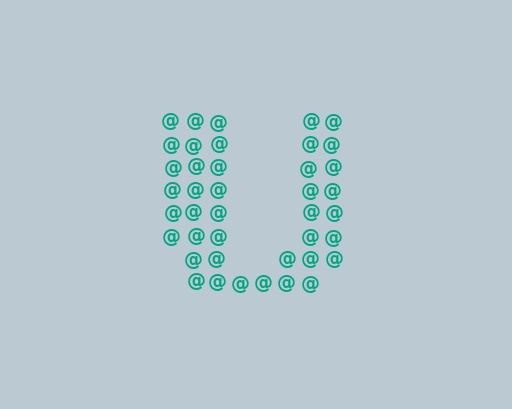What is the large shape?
The large shape is the letter U.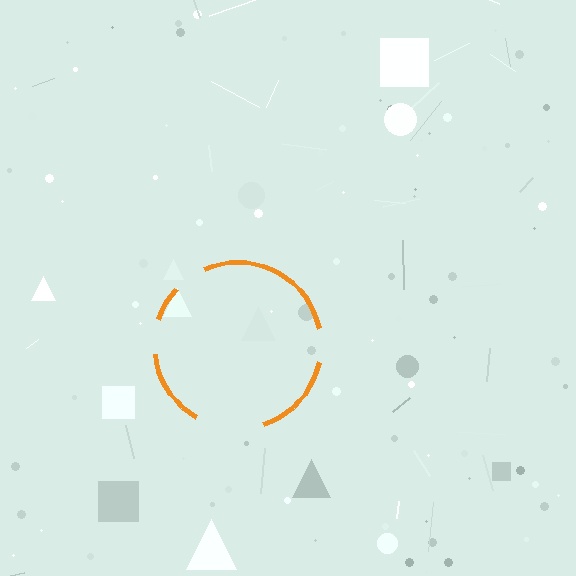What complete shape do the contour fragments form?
The contour fragments form a circle.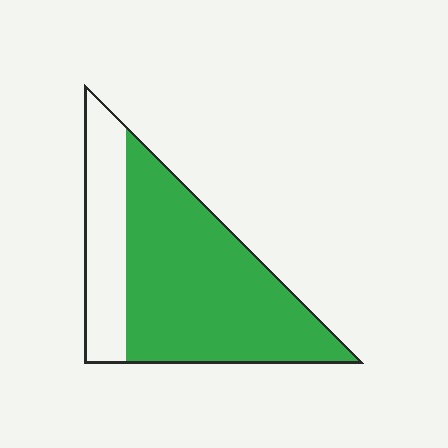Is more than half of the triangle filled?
Yes.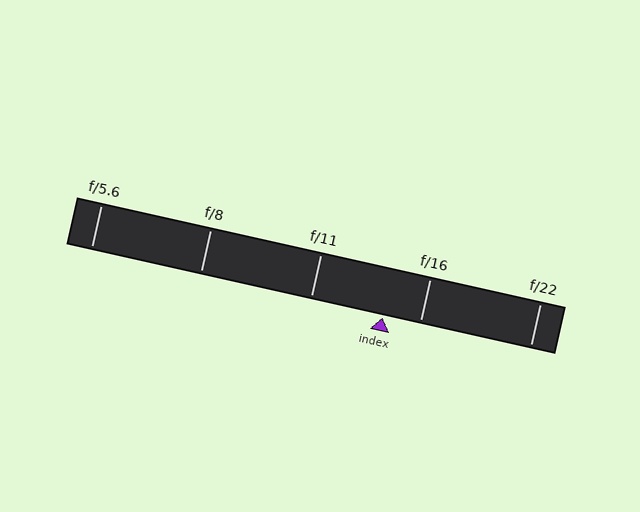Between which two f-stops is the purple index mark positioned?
The index mark is between f/11 and f/16.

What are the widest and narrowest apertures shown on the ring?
The widest aperture shown is f/5.6 and the narrowest is f/22.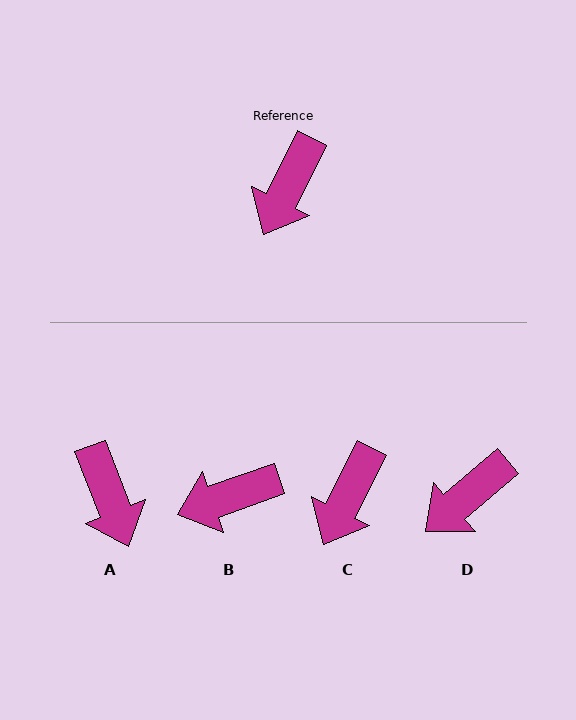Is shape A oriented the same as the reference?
No, it is off by about 48 degrees.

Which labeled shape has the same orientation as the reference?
C.